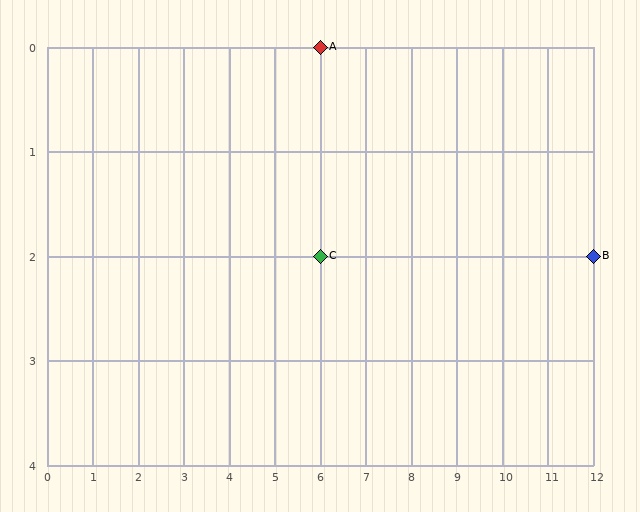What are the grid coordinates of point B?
Point B is at grid coordinates (12, 2).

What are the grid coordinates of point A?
Point A is at grid coordinates (6, 0).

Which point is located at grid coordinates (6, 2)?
Point C is at (6, 2).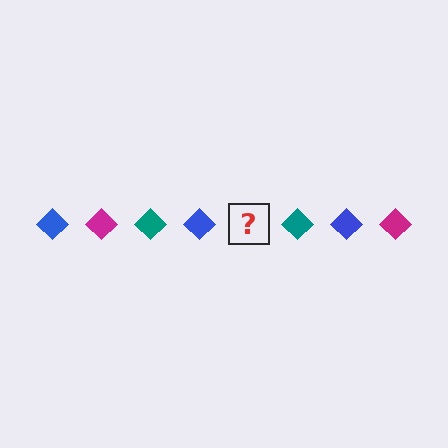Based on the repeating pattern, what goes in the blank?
The blank should be a magenta diamond.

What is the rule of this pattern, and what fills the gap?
The rule is that the pattern cycles through blue, magenta, teal diamonds. The gap should be filled with a magenta diamond.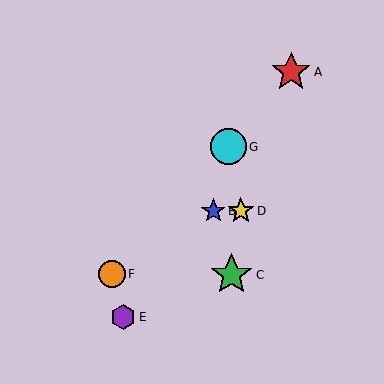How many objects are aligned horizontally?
2 objects (B, D) are aligned horizontally.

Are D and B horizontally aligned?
Yes, both are at y≈211.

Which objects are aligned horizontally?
Objects B, D are aligned horizontally.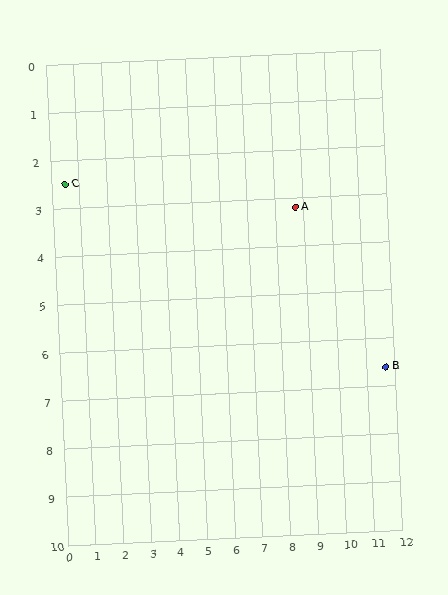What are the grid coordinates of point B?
Point B is at approximately (11.7, 6.6).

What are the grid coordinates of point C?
Point C is at approximately (0.5, 2.5).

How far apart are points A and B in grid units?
Points A and B are about 4.5 grid units apart.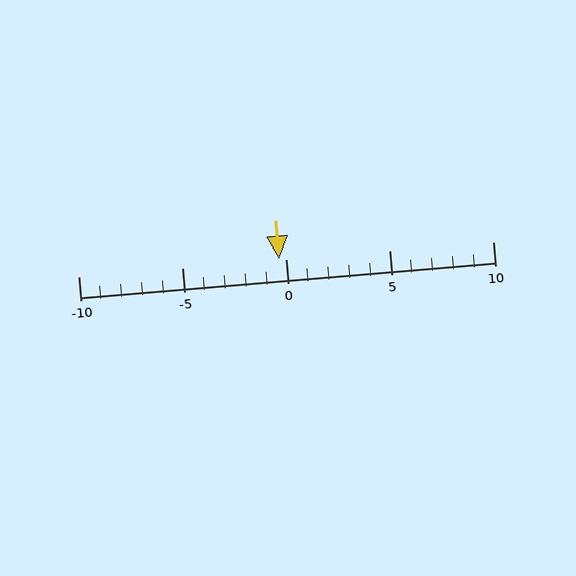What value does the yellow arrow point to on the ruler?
The yellow arrow points to approximately 0.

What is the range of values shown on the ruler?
The ruler shows values from -10 to 10.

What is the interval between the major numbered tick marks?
The major tick marks are spaced 5 units apart.